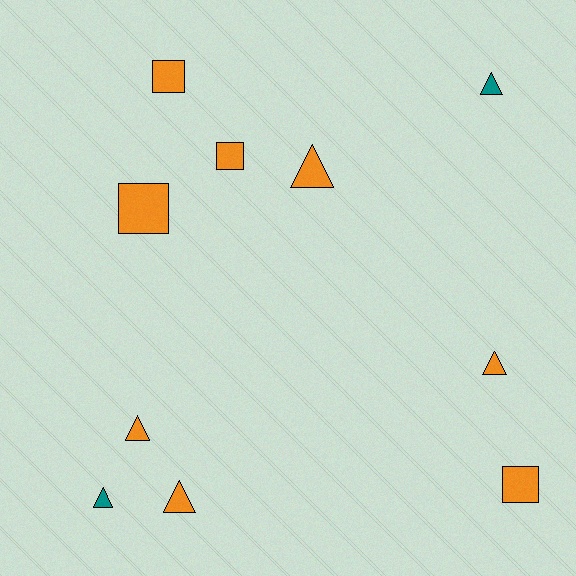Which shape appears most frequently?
Triangle, with 6 objects.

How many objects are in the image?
There are 10 objects.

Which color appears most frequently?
Orange, with 8 objects.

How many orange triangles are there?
There are 4 orange triangles.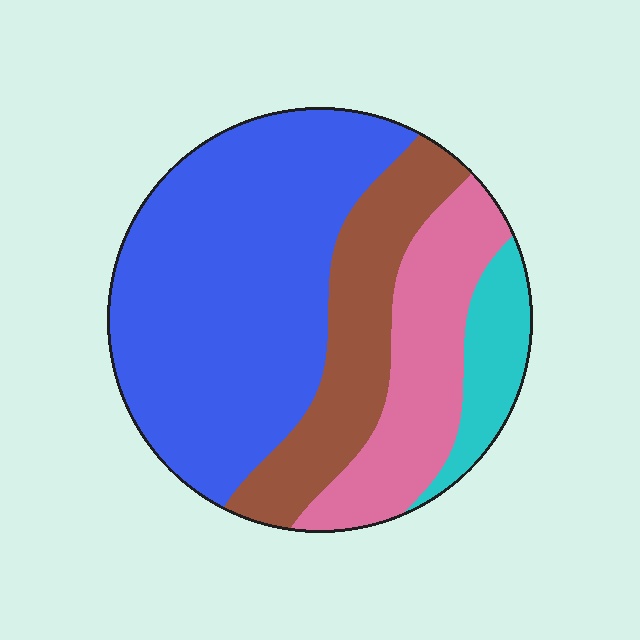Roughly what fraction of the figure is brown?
Brown covers 20% of the figure.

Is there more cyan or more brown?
Brown.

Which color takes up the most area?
Blue, at roughly 50%.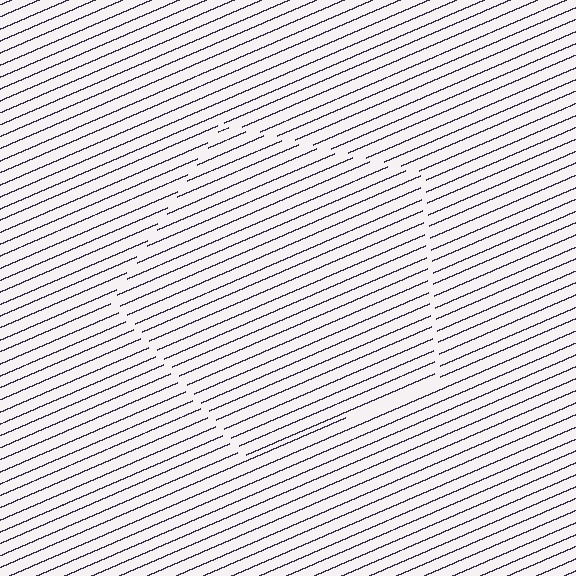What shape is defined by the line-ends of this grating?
An illusory pentagon. The interior of the shape contains the same grating, shifted by half a period — the contour is defined by the phase discontinuity where line-ends from the inner and outer gratings abut.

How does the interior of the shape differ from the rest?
The interior of the shape contains the same grating, shifted by half a period — the contour is defined by the phase discontinuity where line-ends from the inner and outer gratings abut.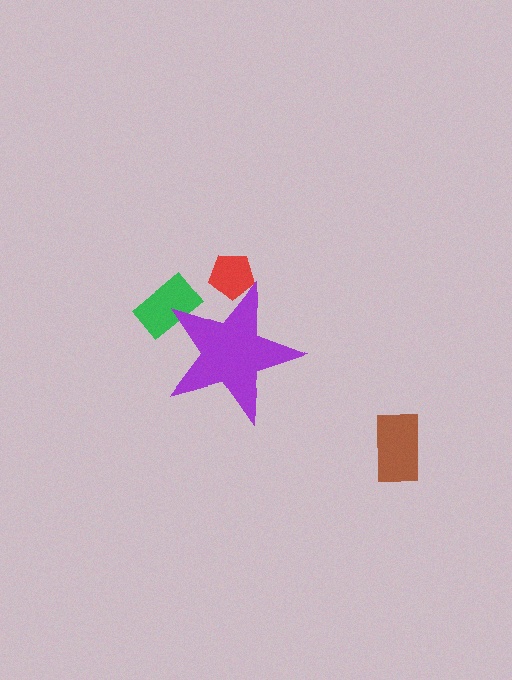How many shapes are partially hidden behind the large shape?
2 shapes are partially hidden.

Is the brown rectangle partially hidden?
No, the brown rectangle is fully visible.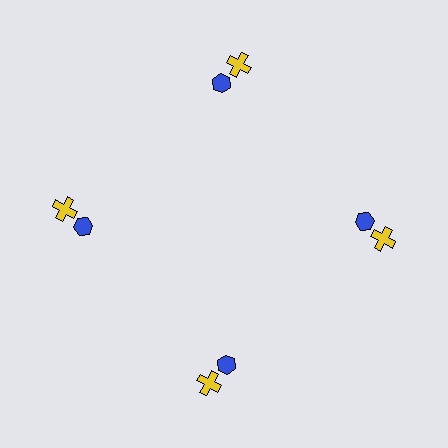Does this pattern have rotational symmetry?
Yes, this pattern has 4-fold rotational symmetry. It looks the same after rotating 90 degrees around the center.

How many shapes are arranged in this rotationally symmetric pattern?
There are 8 shapes, arranged in 4 groups of 2.